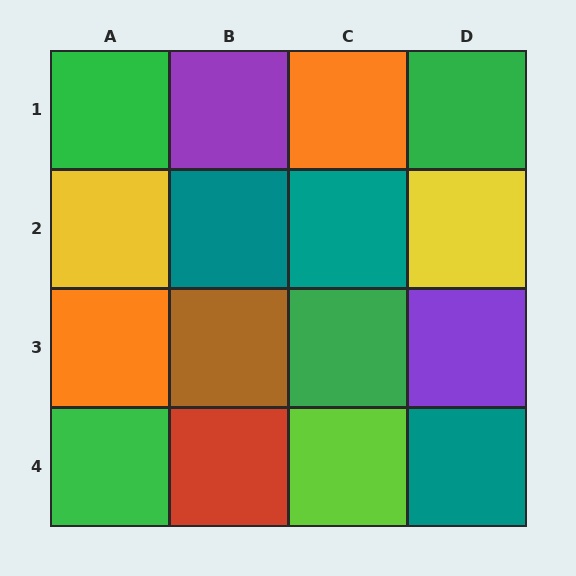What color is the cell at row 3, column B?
Brown.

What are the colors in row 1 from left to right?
Green, purple, orange, green.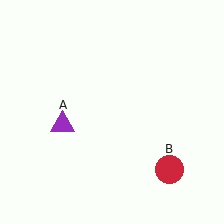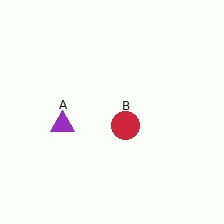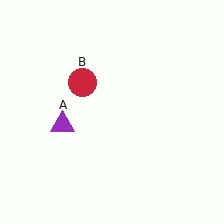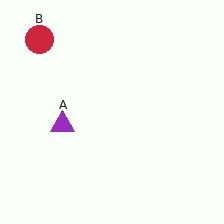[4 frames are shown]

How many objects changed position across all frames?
1 object changed position: red circle (object B).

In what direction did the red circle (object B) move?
The red circle (object B) moved up and to the left.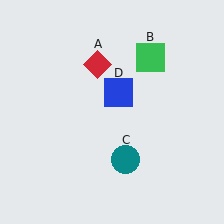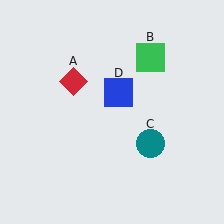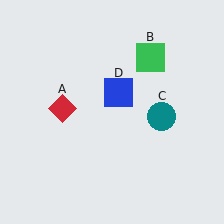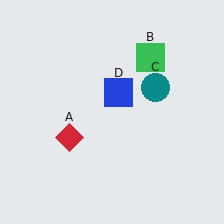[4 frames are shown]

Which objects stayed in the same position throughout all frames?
Green square (object B) and blue square (object D) remained stationary.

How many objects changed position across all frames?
2 objects changed position: red diamond (object A), teal circle (object C).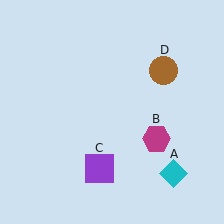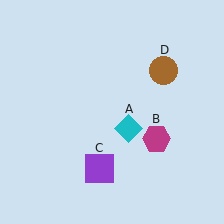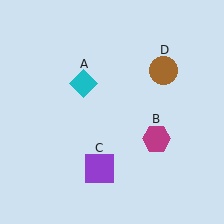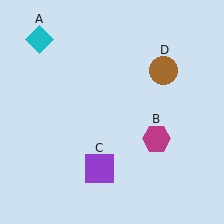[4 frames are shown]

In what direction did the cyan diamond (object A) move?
The cyan diamond (object A) moved up and to the left.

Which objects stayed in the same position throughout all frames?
Magenta hexagon (object B) and purple square (object C) and brown circle (object D) remained stationary.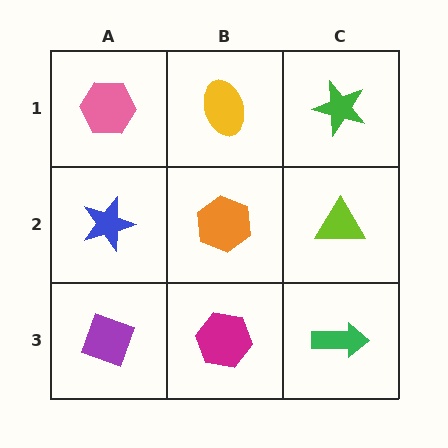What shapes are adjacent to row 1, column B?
An orange hexagon (row 2, column B), a pink hexagon (row 1, column A), a green star (row 1, column C).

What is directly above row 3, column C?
A lime triangle.